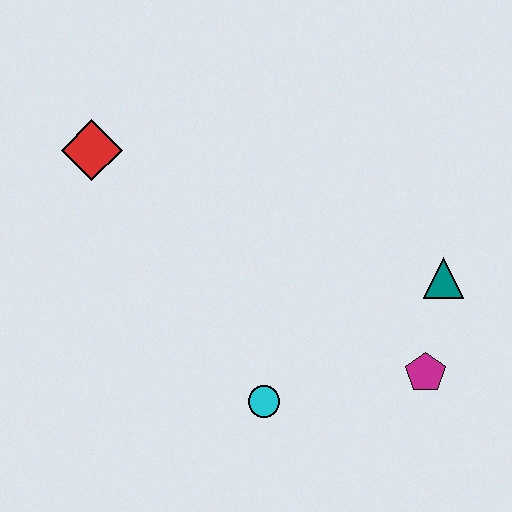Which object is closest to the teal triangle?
The magenta pentagon is closest to the teal triangle.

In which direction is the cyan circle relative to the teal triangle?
The cyan circle is to the left of the teal triangle.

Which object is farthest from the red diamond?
The magenta pentagon is farthest from the red diamond.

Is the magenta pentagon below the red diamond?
Yes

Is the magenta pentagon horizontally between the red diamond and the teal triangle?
Yes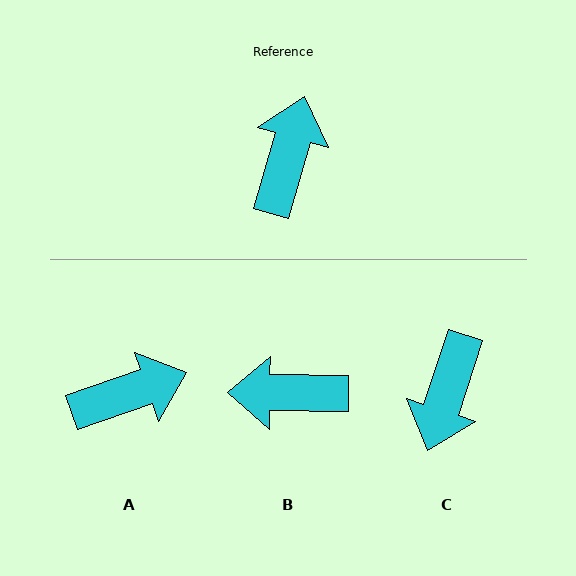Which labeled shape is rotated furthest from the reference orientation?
C, about 178 degrees away.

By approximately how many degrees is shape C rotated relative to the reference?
Approximately 178 degrees counter-clockwise.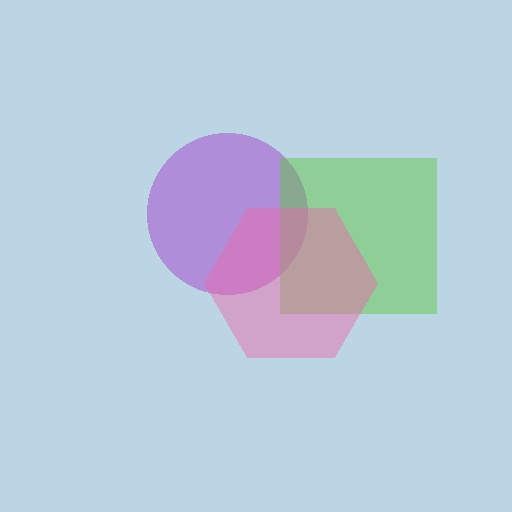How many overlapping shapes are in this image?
There are 3 overlapping shapes in the image.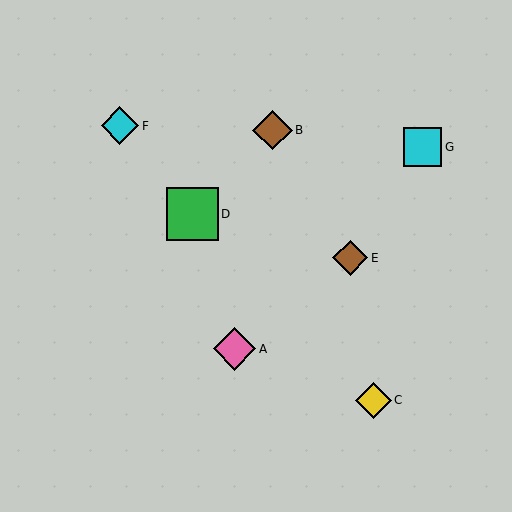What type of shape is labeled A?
Shape A is a pink diamond.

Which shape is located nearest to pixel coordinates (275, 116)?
The brown diamond (labeled B) at (273, 130) is nearest to that location.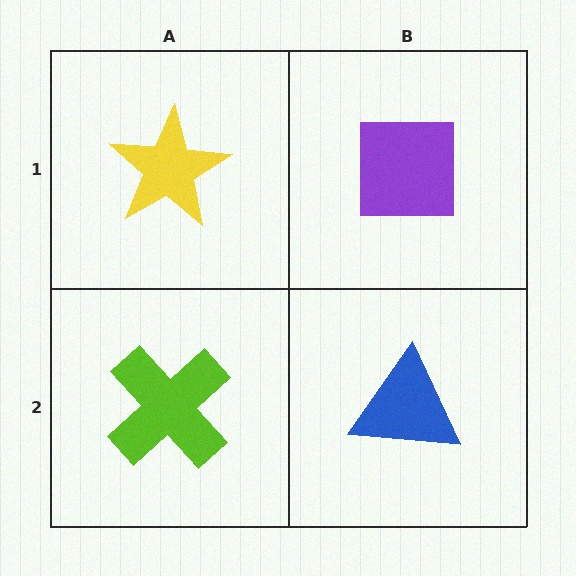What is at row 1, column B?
A purple square.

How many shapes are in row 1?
2 shapes.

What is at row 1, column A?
A yellow star.